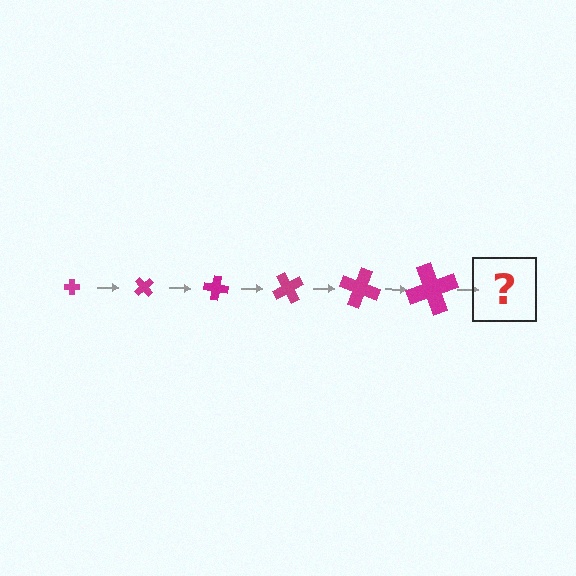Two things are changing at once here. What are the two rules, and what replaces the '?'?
The two rules are that the cross grows larger each step and it rotates 50 degrees each step. The '?' should be a cross, larger than the previous one and rotated 300 degrees from the start.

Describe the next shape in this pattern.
It should be a cross, larger than the previous one and rotated 300 degrees from the start.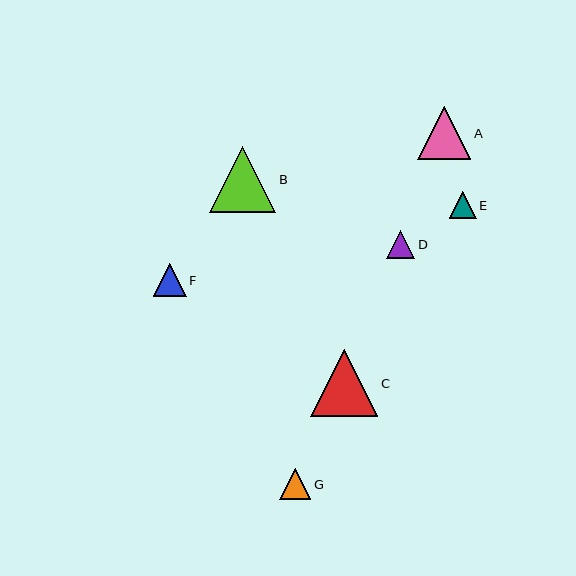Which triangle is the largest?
Triangle C is the largest with a size of approximately 67 pixels.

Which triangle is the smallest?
Triangle E is the smallest with a size of approximately 27 pixels.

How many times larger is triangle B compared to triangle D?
Triangle B is approximately 2.4 times the size of triangle D.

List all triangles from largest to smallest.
From largest to smallest: C, B, A, F, G, D, E.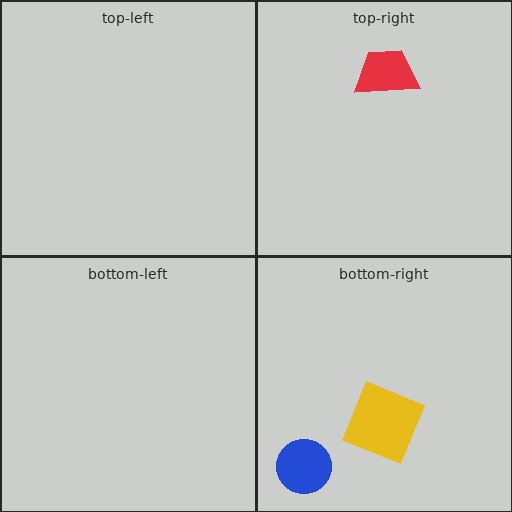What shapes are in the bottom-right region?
The yellow diamond, the blue circle.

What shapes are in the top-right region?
The red trapezoid.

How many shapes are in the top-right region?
1.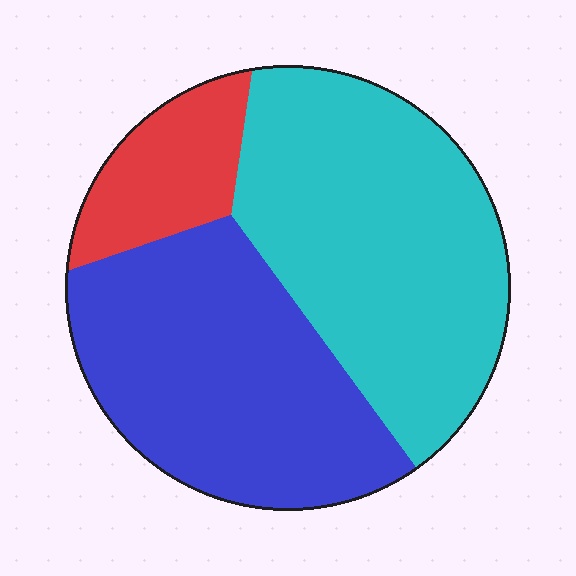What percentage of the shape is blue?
Blue covers about 40% of the shape.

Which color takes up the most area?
Cyan, at roughly 45%.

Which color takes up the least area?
Red, at roughly 15%.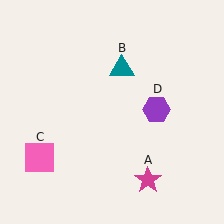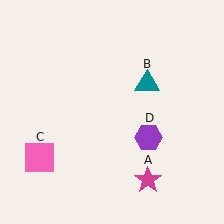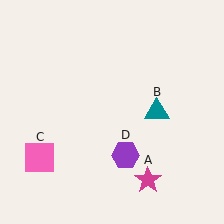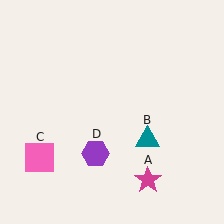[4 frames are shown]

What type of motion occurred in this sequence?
The teal triangle (object B), purple hexagon (object D) rotated clockwise around the center of the scene.